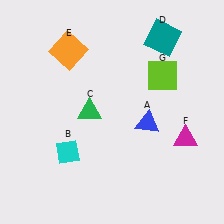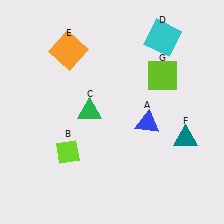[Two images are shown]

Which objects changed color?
B changed from cyan to lime. D changed from teal to cyan. F changed from magenta to teal.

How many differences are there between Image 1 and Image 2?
There are 3 differences between the two images.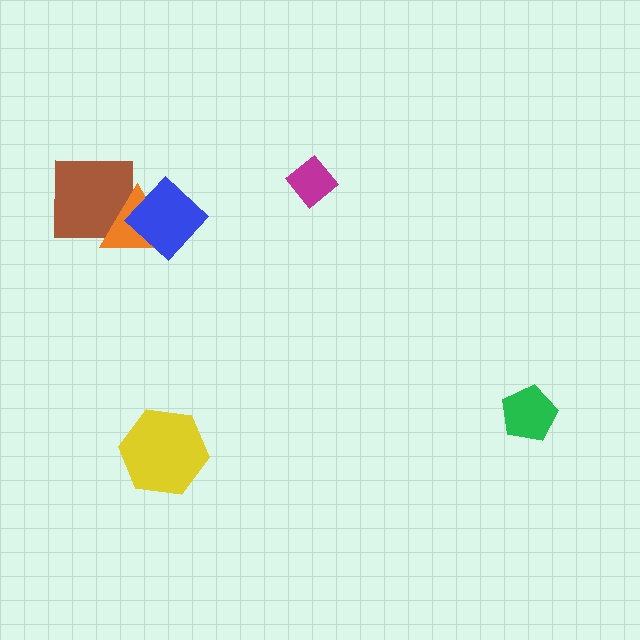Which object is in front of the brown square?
The orange triangle is in front of the brown square.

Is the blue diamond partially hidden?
No, no other shape covers it.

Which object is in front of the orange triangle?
The blue diamond is in front of the orange triangle.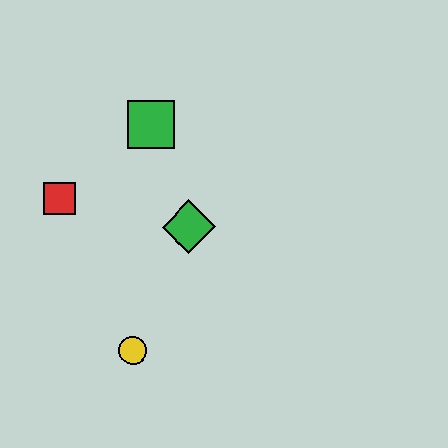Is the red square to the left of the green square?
Yes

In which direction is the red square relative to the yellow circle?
The red square is above the yellow circle.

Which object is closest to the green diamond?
The green square is closest to the green diamond.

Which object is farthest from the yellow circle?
The green square is farthest from the yellow circle.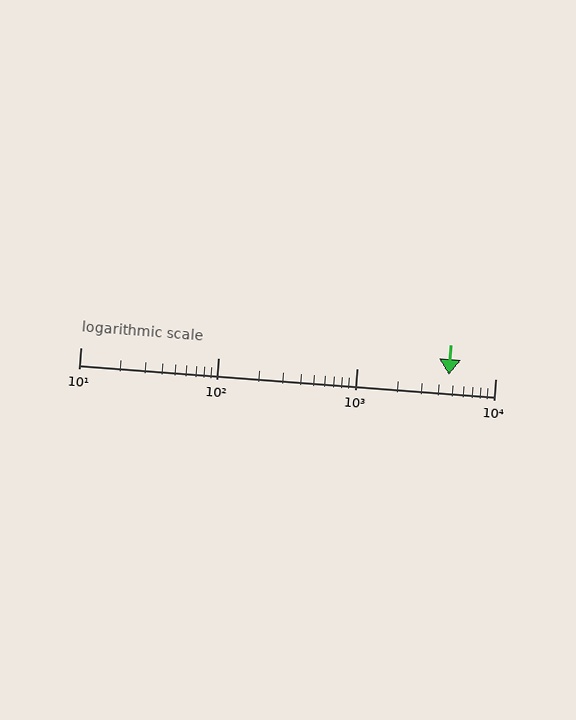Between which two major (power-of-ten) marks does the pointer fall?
The pointer is between 1000 and 10000.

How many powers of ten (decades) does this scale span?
The scale spans 3 decades, from 10 to 10000.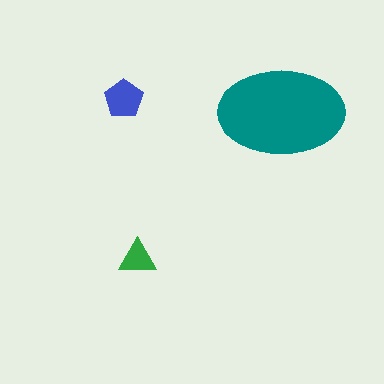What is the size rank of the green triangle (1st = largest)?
3rd.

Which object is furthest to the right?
The teal ellipse is rightmost.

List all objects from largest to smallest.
The teal ellipse, the blue pentagon, the green triangle.